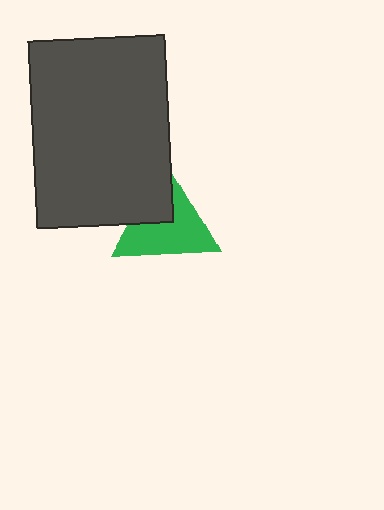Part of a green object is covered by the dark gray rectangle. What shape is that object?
It is a triangle.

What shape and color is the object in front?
The object in front is a dark gray rectangle.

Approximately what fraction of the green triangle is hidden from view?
Roughly 32% of the green triangle is hidden behind the dark gray rectangle.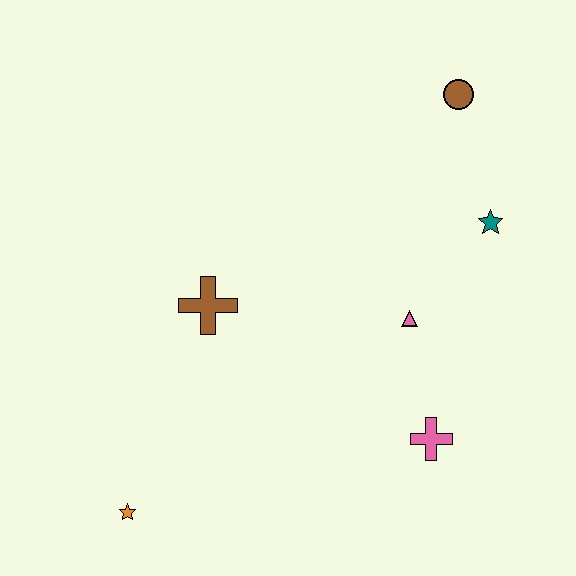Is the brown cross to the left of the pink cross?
Yes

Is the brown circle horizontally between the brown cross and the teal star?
Yes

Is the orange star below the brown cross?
Yes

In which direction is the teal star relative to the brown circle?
The teal star is below the brown circle.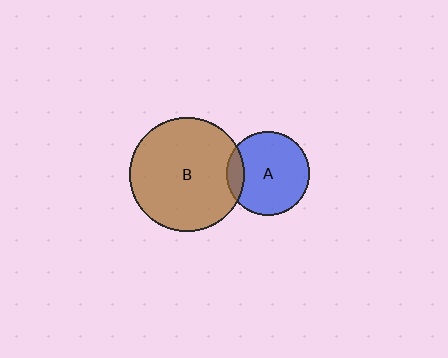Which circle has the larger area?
Circle B (brown).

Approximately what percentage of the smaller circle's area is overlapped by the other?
Approximately 10%.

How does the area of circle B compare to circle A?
Approximately 1.9 times.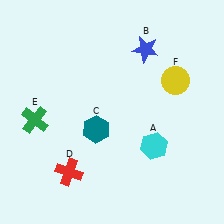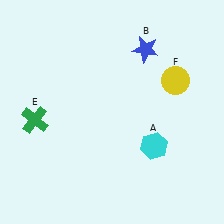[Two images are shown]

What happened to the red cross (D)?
The red cross (D) was removed in Image 2. It was in the bottom-left area of Image 1.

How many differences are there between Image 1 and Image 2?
There are 2 differences between the two images.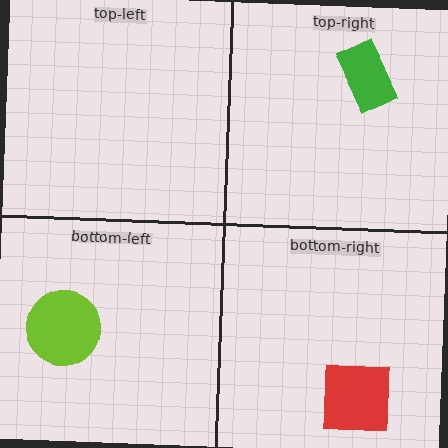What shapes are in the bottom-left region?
The lime circle.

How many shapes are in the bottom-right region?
1.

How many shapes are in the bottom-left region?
1.